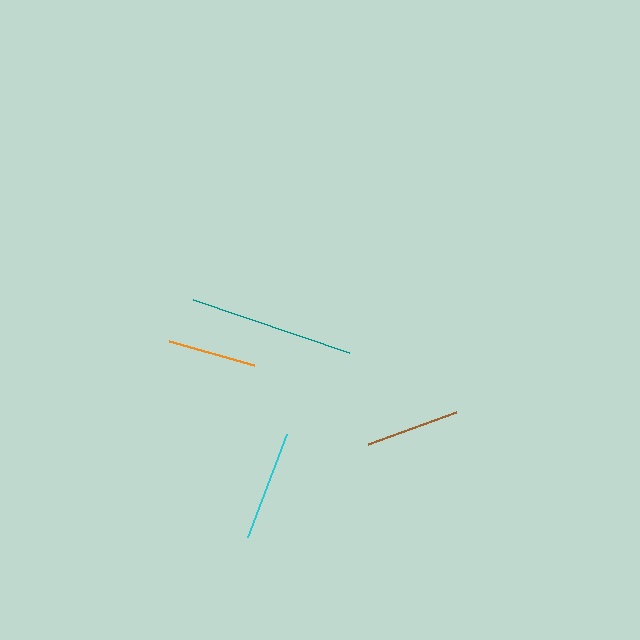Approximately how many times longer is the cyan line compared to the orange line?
The cyan line is approximately 1.3 times the length of the orange line.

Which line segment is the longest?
The teal line is the longest at approximately 165 pixels.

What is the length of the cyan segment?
The cyan segment is approximately 110 pixels long.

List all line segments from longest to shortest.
From longest to shortest: teal, cyan, brown, orange.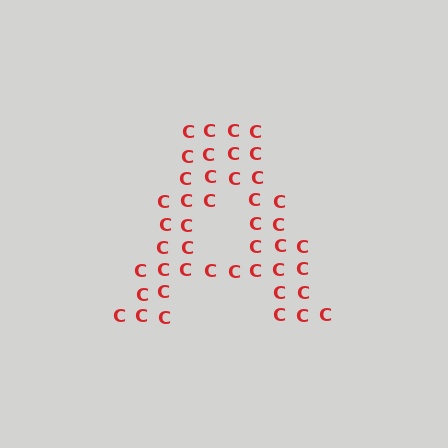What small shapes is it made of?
It is made of small letter C's.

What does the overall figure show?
The overall figure shows the letter A.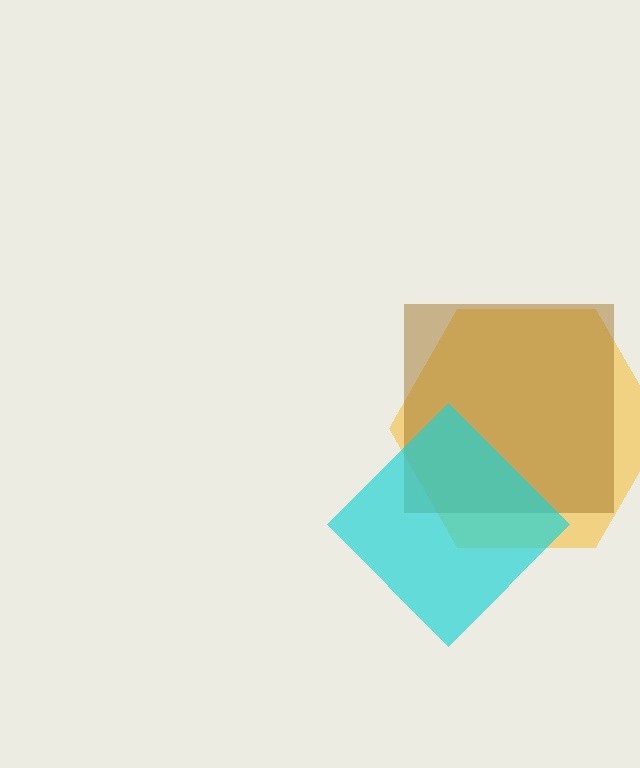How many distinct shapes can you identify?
There are 3 distinct shapes: a yellow hexagon, a brown square, a cyan diamond.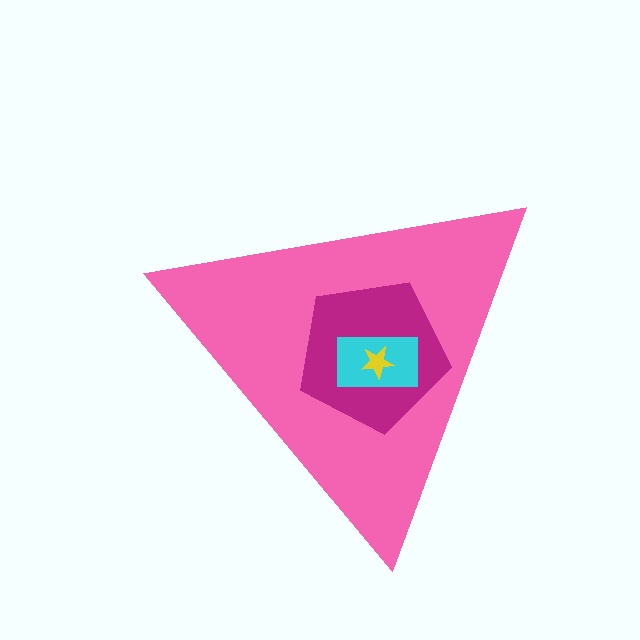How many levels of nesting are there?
4.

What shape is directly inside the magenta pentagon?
The cyan rectangle.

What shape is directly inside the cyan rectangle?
The yellow star.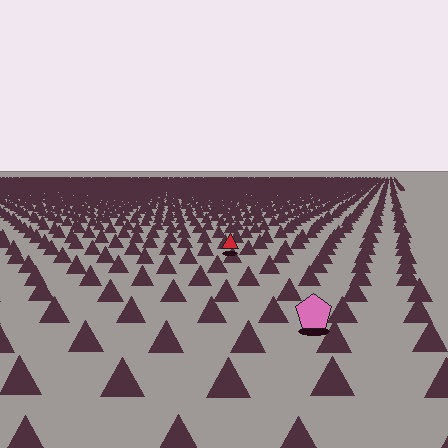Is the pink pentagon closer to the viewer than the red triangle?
Yes. The pink pentagon is closer — you can tell from the texture gradient: the ground texture is coarser near it.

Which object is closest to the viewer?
The pink pentagon is closest. The texture marks near it are larger and more spread out.